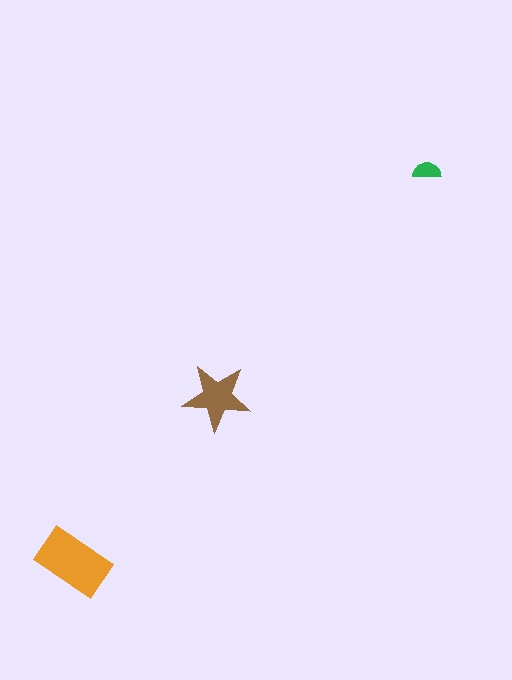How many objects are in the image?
There are 3 objects in the image.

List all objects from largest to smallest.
The orange rectangle, the brown star, the green semicircle.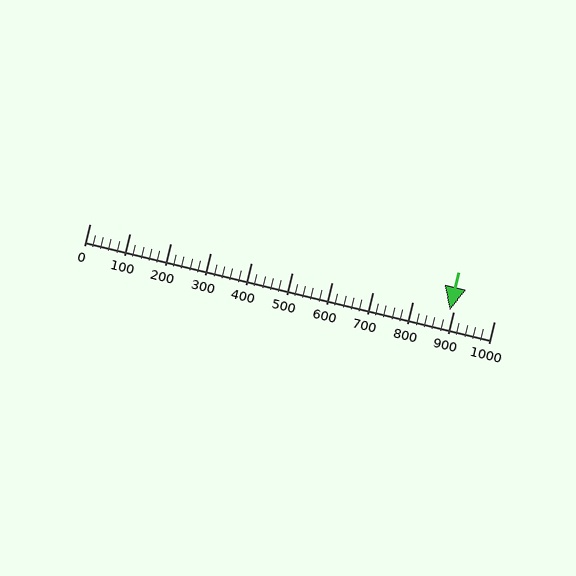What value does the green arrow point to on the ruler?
The green arrow points to approximately 891.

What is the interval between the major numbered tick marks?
The major tick marks are spaced 100 units apart.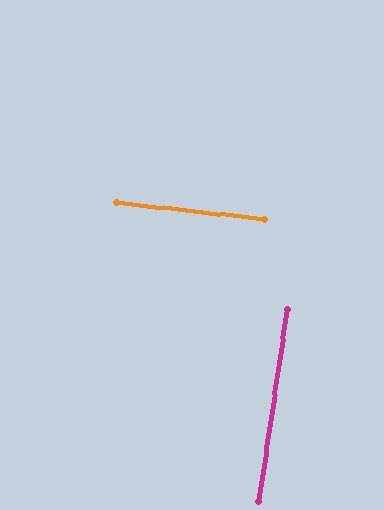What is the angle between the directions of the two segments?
Approximately 88 degrees.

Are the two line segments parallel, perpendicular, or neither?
Perpendicular — they meet at approximately 88°.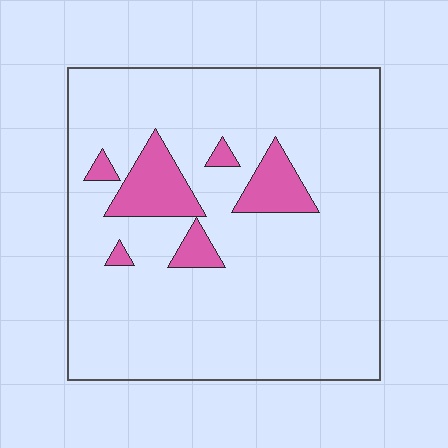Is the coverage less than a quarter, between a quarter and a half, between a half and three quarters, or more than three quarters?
Less than a quarter.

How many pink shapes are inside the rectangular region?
6.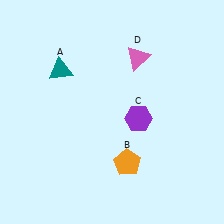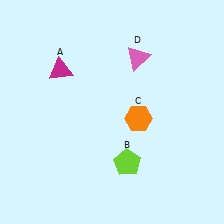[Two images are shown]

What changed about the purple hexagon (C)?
In Image 1, C is purple. In Image 2, it changed to orange.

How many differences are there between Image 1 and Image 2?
There are 3 differences between the two images.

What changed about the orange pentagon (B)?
In Image 1, B is orange. In Image 2, it changed to lime.